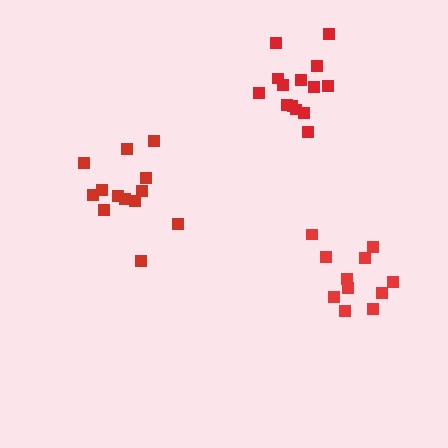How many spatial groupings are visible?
There are 3 spatial groupings.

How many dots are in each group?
Group 1: 13 dots, Group 2: 11 dots, Group 3: 14 dots (38 total).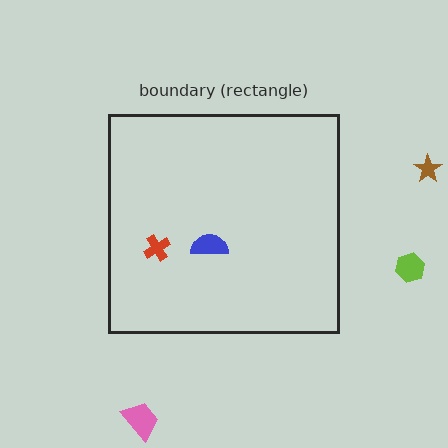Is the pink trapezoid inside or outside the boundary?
Outside.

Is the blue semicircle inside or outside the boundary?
Inside.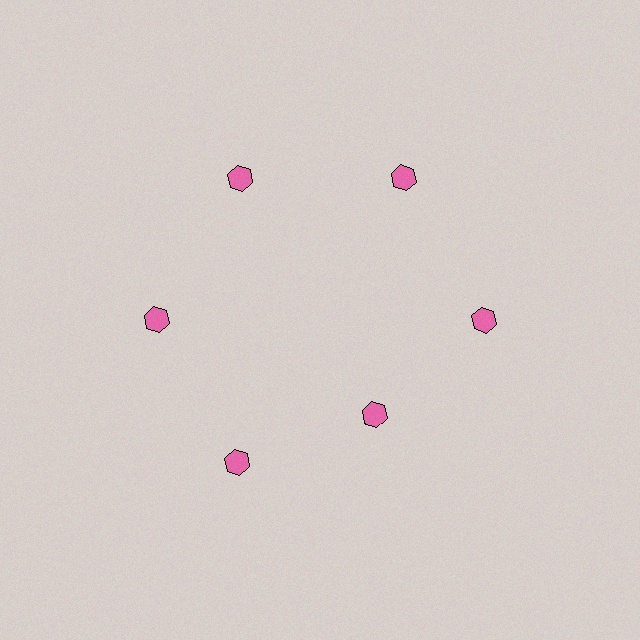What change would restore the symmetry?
The symmetry would be restored by moving it outward, back onto the ring so that all 6 hexagons sit at equal angles and equal distance from the center.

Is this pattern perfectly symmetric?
No. The 6 pink hexagons are arranged in a ring, but one element near the 5 o'clock position is pulled inward toward the center, breaking the 6-fold rotational symmetry.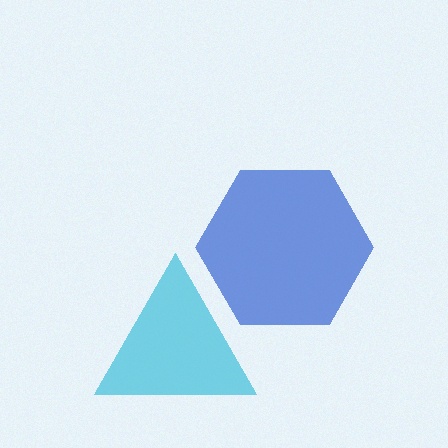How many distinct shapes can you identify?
There are 2 distinct shapes: a cyan triangle, a blue hexagon.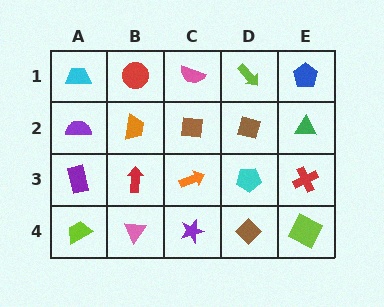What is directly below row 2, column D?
A cyan pentagon.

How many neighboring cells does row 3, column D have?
4.